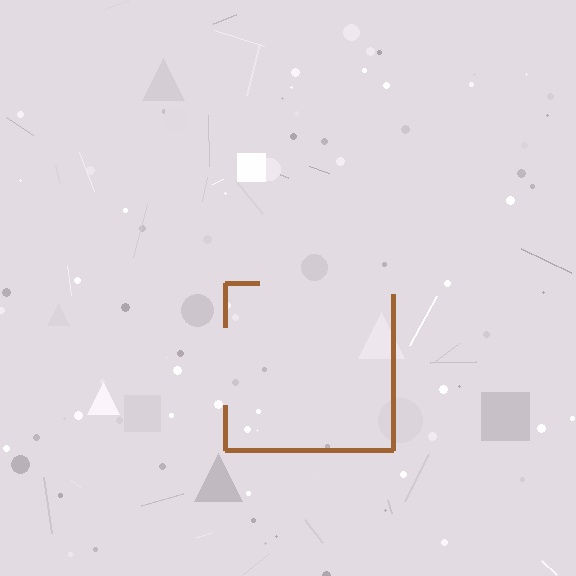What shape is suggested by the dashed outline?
The dashed outline suggests a square.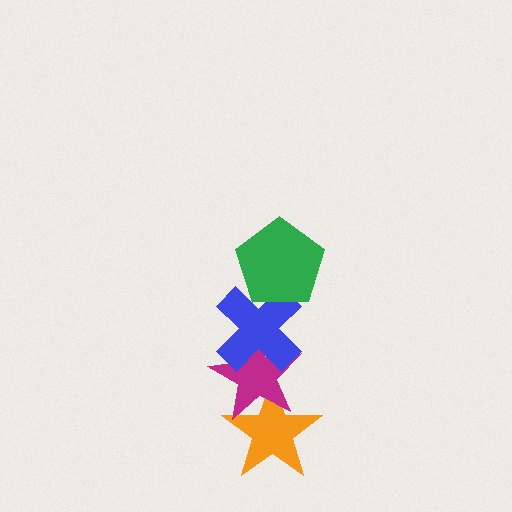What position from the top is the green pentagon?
The green pentagon is 1st from the top.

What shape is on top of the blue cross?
The green pentagon is on top of the blue cross.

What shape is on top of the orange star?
The magenta star is on top of the orange star.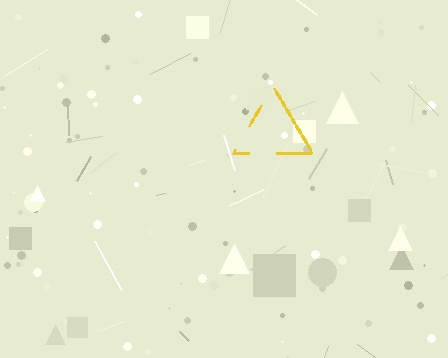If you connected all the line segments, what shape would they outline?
They would outline a triangle.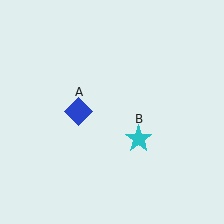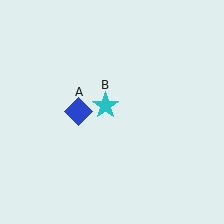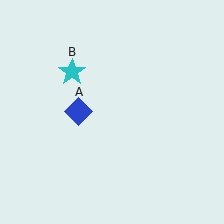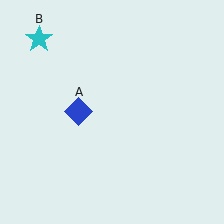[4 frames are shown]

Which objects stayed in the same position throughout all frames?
Blue diamond (object A) remained stationary.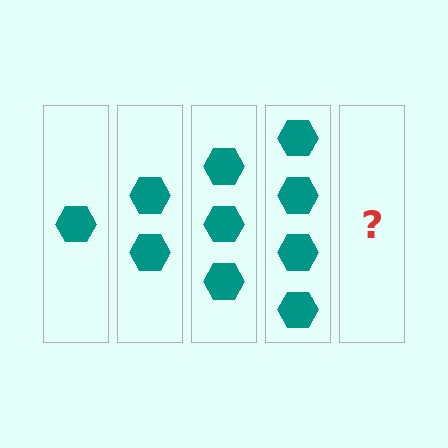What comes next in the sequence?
The next element should be 5 hexagons.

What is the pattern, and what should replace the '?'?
The pattern is that each step adds one more hexagon. The '?' should be 5 hexagons.